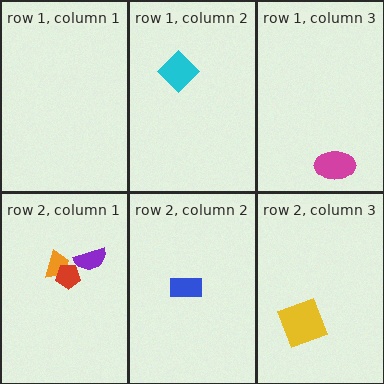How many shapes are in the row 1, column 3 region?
1.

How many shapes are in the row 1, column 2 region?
1.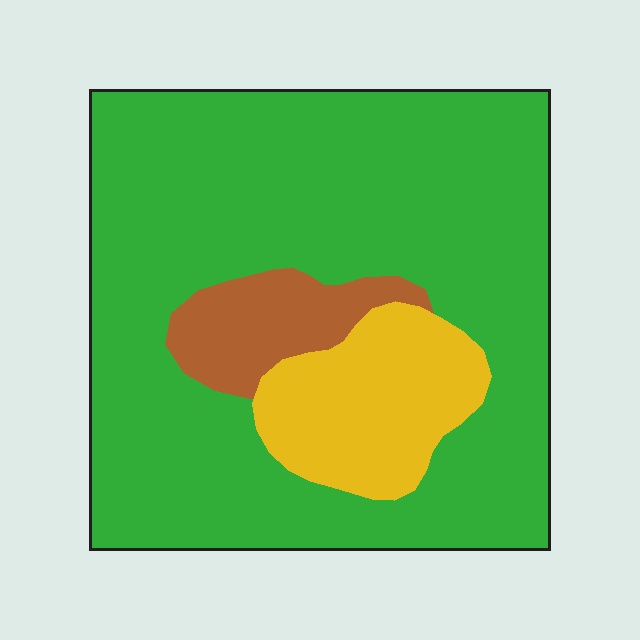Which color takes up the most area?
Green, at roughly 75%.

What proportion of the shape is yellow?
Yellow takes up about one sixth (1/6) of the shape.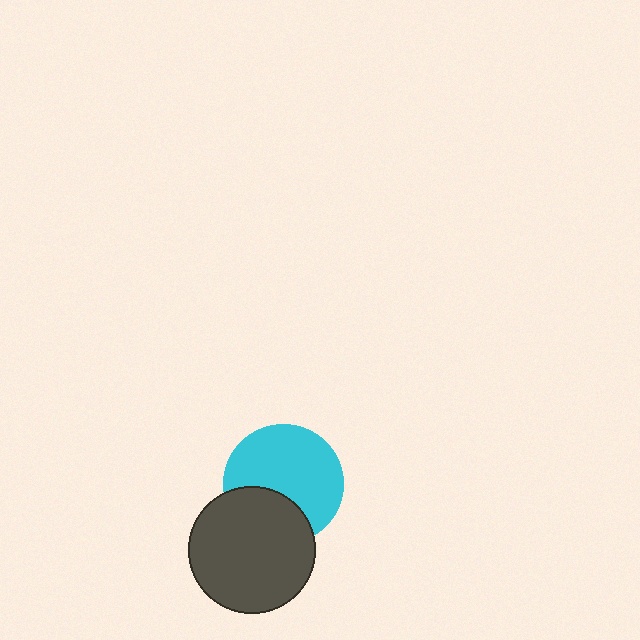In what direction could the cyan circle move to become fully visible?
The cyan circle could move up. That would shift it out from behind the dark gray circle entirely.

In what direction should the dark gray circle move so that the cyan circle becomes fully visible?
The dark gray circle should move down. That is the shortest direction to clear the overlap and leave the cyan circle fully visible.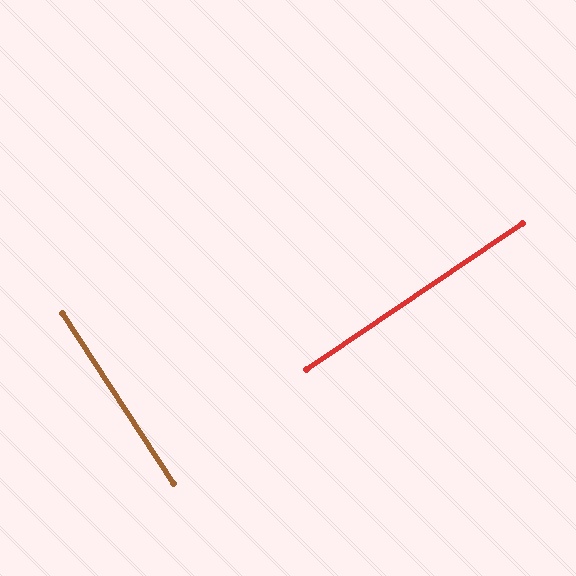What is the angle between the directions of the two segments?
Approximately 89 degrees.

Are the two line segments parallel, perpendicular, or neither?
Perpendicular — they meet at approximately 89°.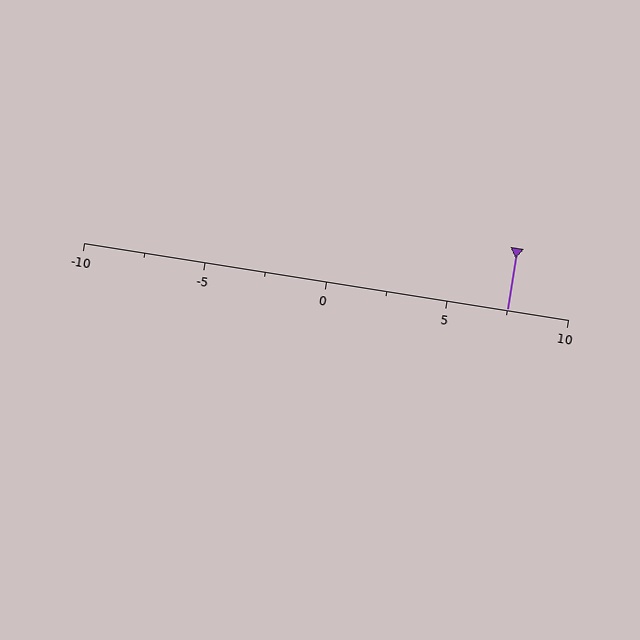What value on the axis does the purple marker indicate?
The marker indicates approximately 7.5.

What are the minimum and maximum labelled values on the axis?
The axis runs from -10 to 10.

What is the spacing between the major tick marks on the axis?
The major ticks are spaced 5 apart.